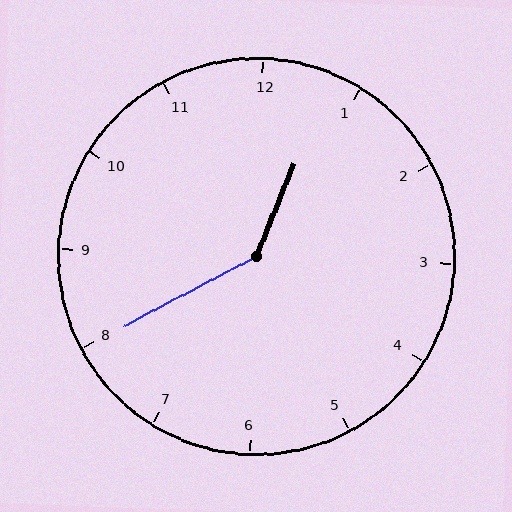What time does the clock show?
12:40.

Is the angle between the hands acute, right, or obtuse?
It is obtuse.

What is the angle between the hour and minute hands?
Approximately 140 degrees.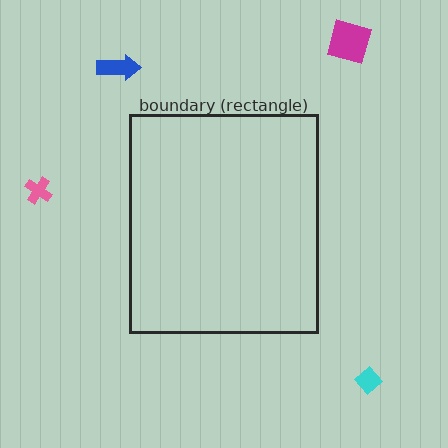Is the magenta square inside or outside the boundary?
Outside.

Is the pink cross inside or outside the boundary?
Outside.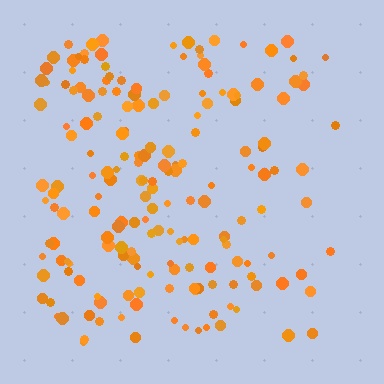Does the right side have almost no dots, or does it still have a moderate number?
Still a moderate number, just noticeably fewer than the left.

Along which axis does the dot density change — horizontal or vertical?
Horizontal.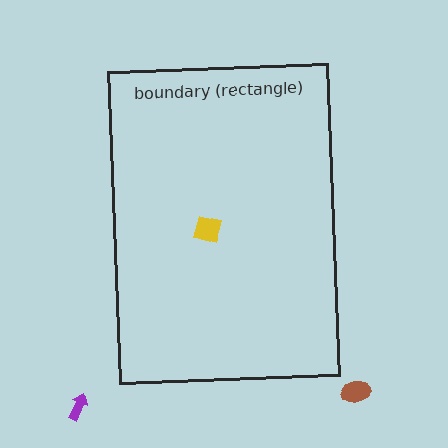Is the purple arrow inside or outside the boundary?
Outside.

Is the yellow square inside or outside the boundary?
Inside.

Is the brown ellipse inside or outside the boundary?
Outside.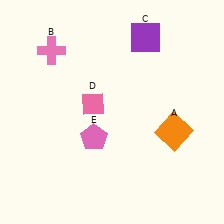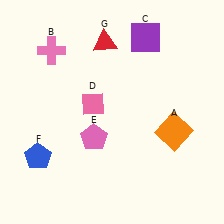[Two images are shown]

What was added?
A blue pentagon (F), a red triangle (G) were added in Image 2.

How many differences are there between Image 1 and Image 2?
There are 2 differences between the two images.